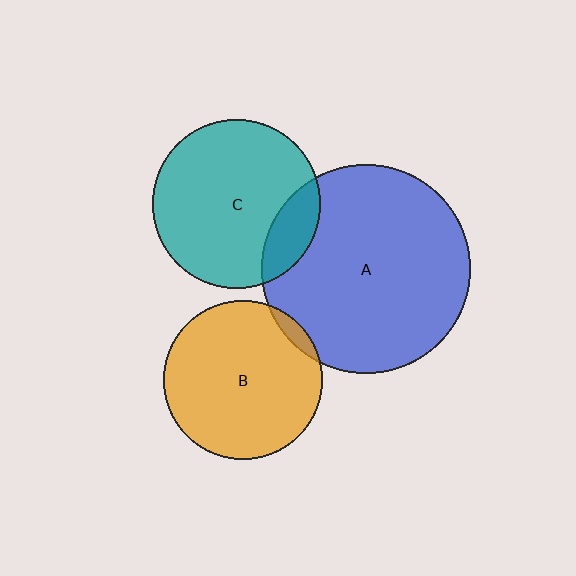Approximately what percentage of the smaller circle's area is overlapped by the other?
Approximately 5%.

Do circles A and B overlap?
Yes.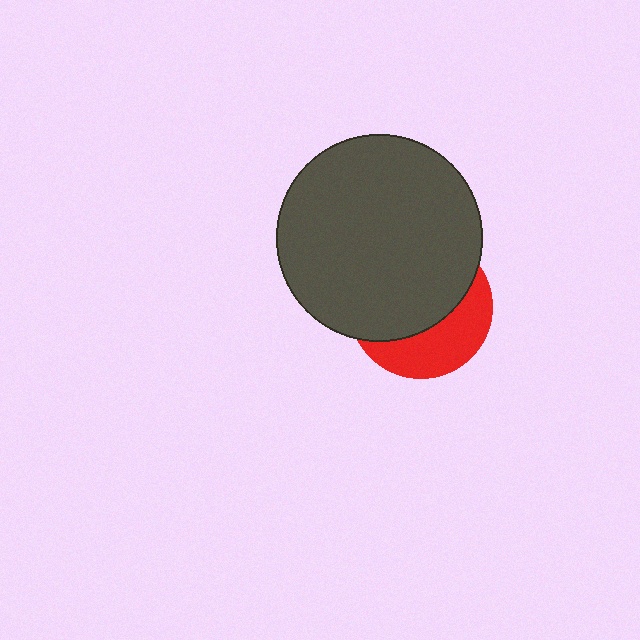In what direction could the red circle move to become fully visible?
The red circle could move down. That would shift it out from behind the dark gray circle entirely.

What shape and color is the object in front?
The object in front is a dark gray circle.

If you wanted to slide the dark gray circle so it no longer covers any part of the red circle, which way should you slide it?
Slide it up — that is the most direct way to separate the two shapes.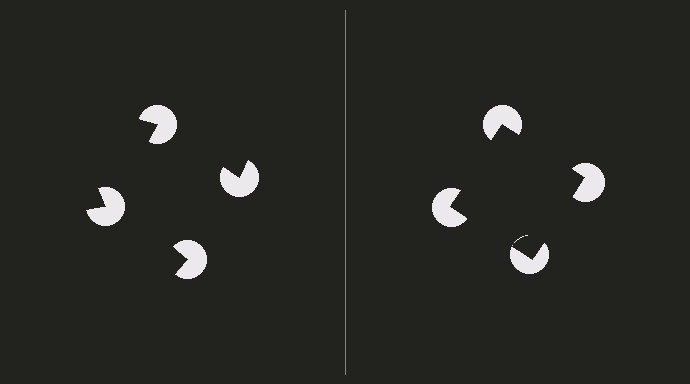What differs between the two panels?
The pac-man discs are positioned identically on both sides; only the wedge orientations differ. On the right they align to a square; on the left they are misaligned.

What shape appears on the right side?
An illusory square.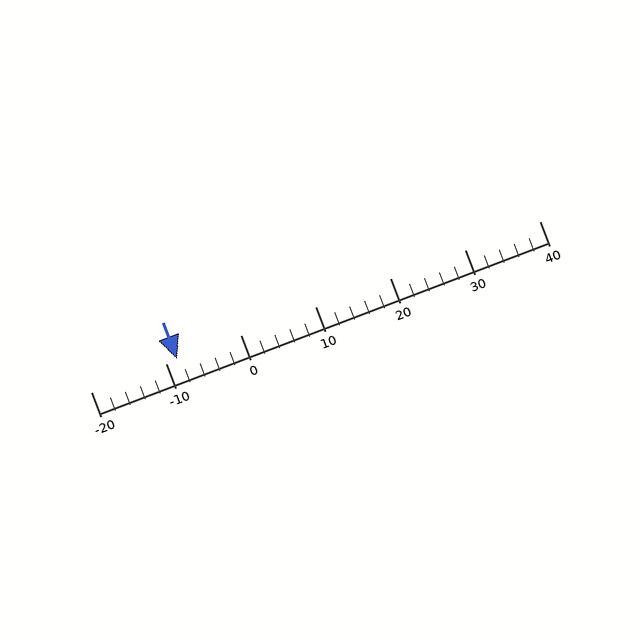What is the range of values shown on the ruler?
The ruler shows values from -20 to 40.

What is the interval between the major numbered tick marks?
The major tick marks are spaced 10 units apart.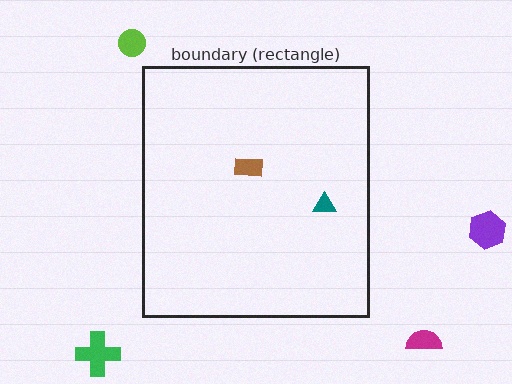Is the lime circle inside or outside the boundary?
Outside.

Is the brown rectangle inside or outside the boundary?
Inside.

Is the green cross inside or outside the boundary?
Outside.